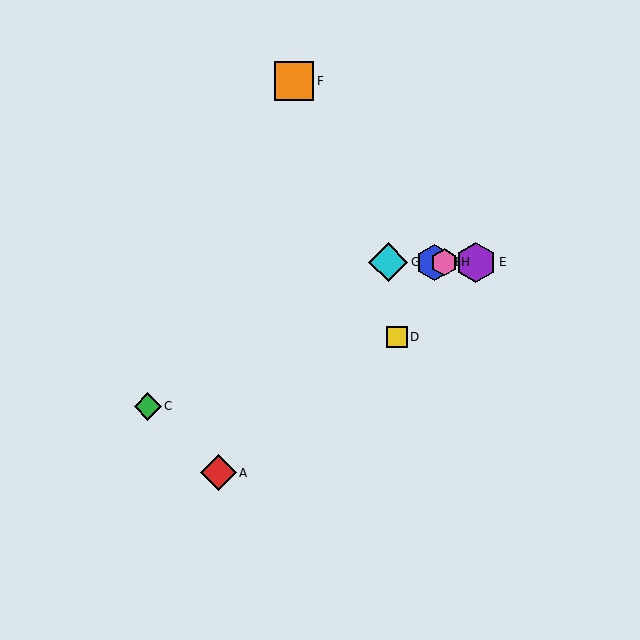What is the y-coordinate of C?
Object C is at y≈406.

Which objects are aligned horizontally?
Objects B, E, G, H are aligned horizontally.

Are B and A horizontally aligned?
No, B is at y≈262 and A is at y≈473.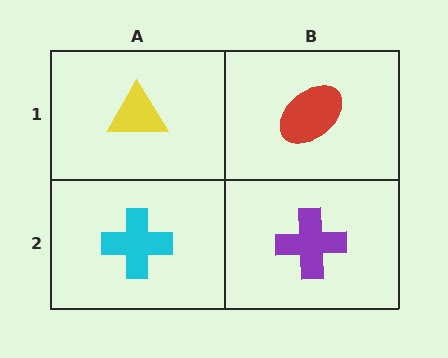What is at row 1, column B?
A red ellipse.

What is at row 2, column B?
A purple cross.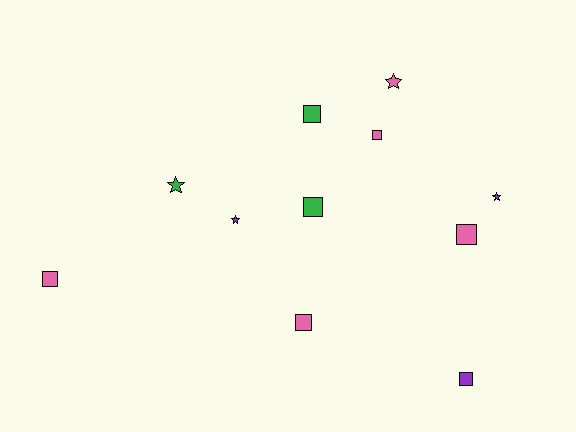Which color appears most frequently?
Pink, with 5 objects.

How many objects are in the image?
There are 11 objects.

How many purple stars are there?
There are 2 purple stars.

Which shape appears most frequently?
Square, with 7 objects.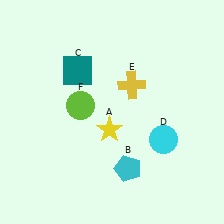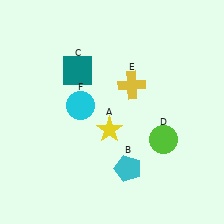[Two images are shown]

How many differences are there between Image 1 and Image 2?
There are 2 differences between the two images.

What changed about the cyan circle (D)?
In Image 1, D is cyan. In Image 2, it changed to lime.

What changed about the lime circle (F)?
In Image 1, F is lime. In Image 2, it changed to cyan.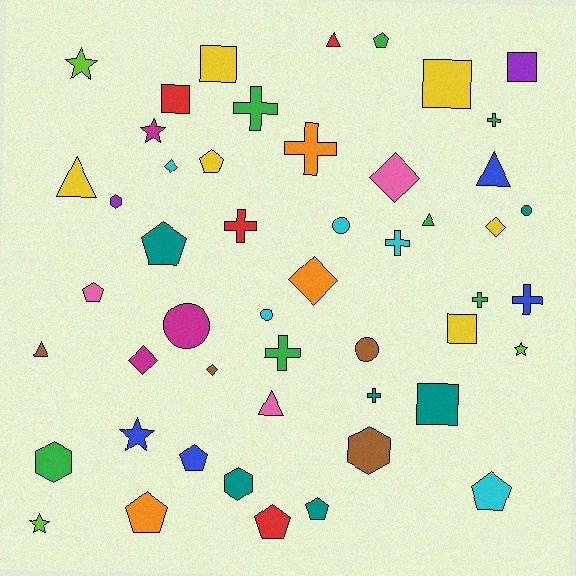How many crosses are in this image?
There are 9 crosses.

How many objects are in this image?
There are 50 objects.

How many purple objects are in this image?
There are 2 purple objects.